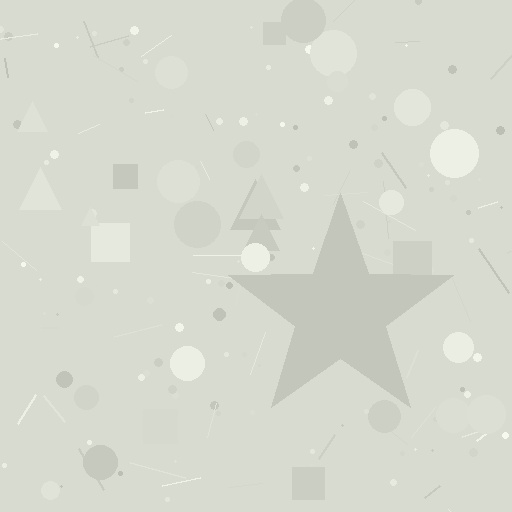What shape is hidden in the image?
A star is hidden in the image.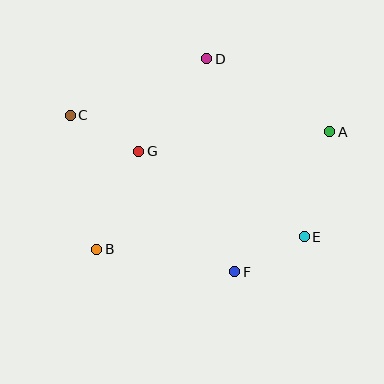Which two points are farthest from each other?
Points C and E are farthest from each other.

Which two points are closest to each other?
Points C and G are closest to each other.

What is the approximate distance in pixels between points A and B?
The distance between A and B is approximately 261 pixels.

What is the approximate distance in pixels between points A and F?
The distance between A and F is approximately 169 pixels.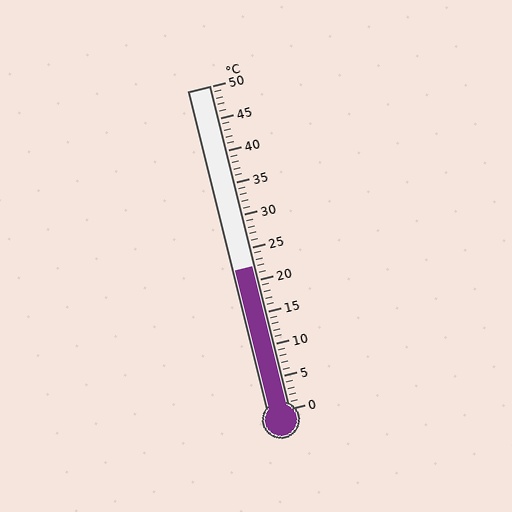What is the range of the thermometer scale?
The thermometer scale ranges from 0°C to 50°C.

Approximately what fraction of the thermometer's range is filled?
The thermometer is filled to approximately 45% of its range.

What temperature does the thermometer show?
The thermometer shows approximately 22°C.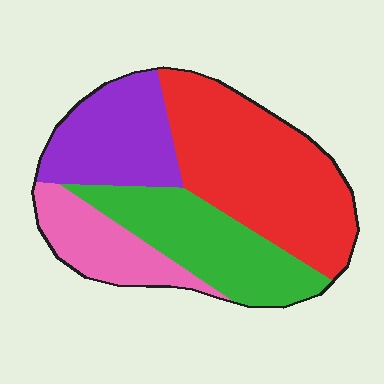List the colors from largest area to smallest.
From largest to smallest: red, green, purple, pink.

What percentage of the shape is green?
Green covers 25% of the shape.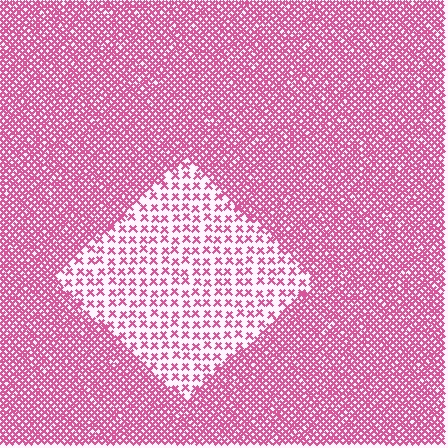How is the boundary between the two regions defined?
The boundary is defined by a change in element density (approximately 2.8x ratio). All elements are the same color, size, and shape.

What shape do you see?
I see a diamond.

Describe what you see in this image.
The image contains small pink elements arranged at two different densities. A diamond-shaped region is visible where the elements are less densely packed than the surrounding area.